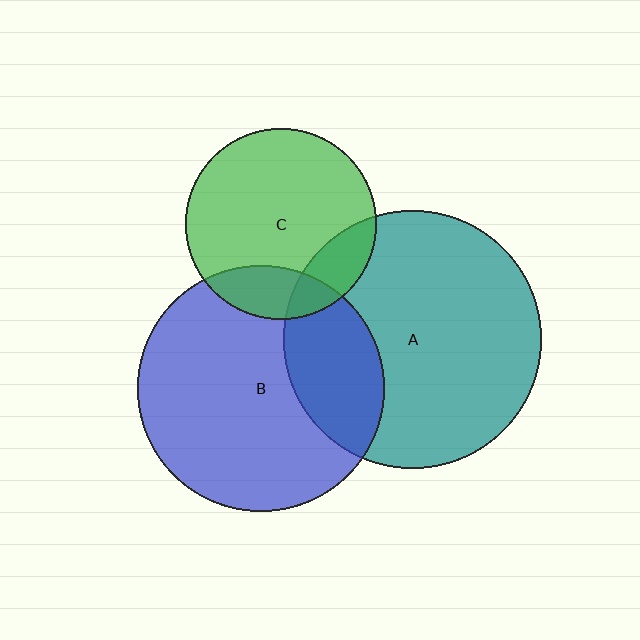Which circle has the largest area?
Circle A (teal).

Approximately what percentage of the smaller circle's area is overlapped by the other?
Approximately 15%.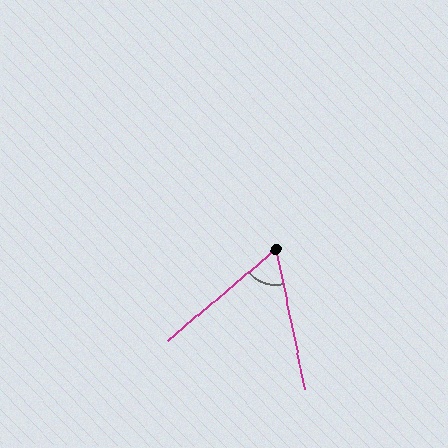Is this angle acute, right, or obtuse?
It is acute.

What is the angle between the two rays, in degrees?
Approximately 61 degrees.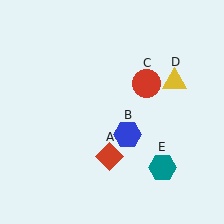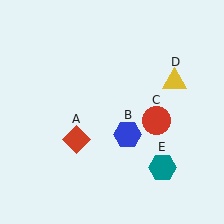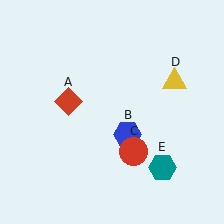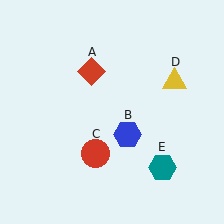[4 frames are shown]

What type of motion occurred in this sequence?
The red diamond (object A), red circle (object C) rotated clockwise around the center of the scene.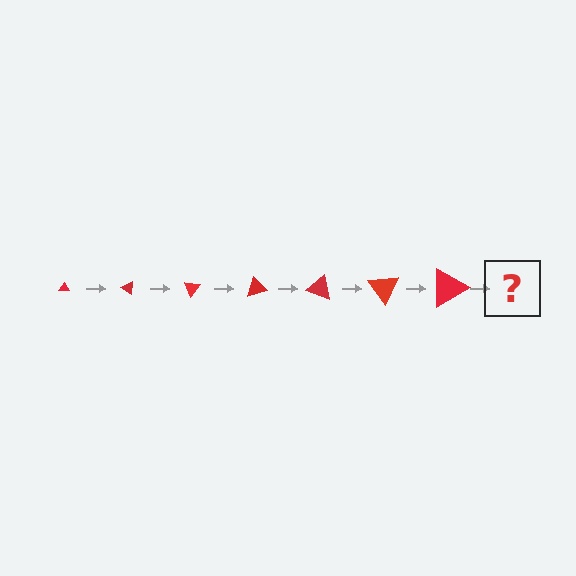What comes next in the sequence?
The next element should be a triangle, larger than the previous one and rotated 245 degrees from the start.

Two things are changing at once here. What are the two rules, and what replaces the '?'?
The two rules are that the triangle grows larger each step and it rotates 35 degrees each step. The '?' should be a triangle, larger than the previous one and rotated 245 degrees from the start.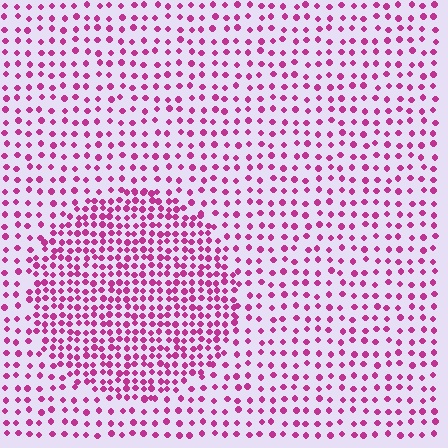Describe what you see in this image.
The image contains small magenta elements arranged at two different densities. A circle-shaped region is visible where the elements are more densely packed than the surrounding area.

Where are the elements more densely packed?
The elements are more densely packed inside the circle boundary.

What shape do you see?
I see a circle.